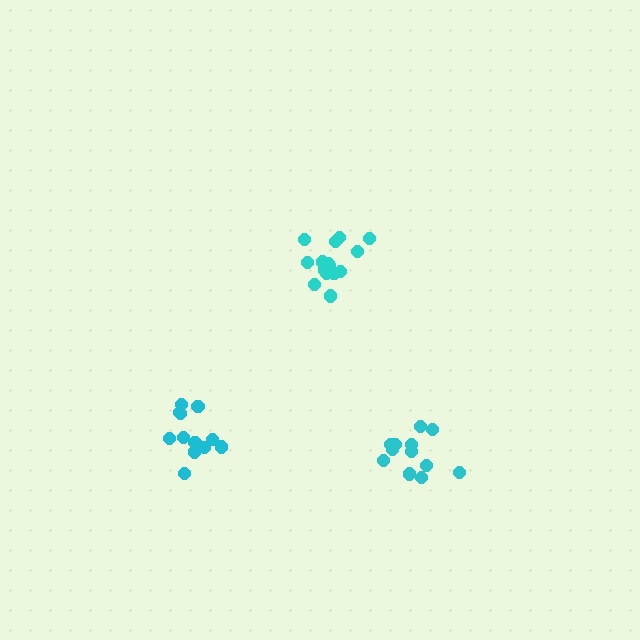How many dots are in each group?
Group 1: 17 dots, Group 2: 12 dots, Group 3: 12 dots (41 total).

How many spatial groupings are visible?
There are 3 spatial groupings.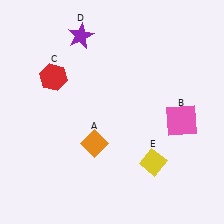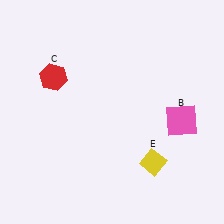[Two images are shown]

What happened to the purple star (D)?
The purple star (D) was removed in Image 2. It was in the top-left area of Image 1.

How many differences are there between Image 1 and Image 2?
There are 2 differences between the two images.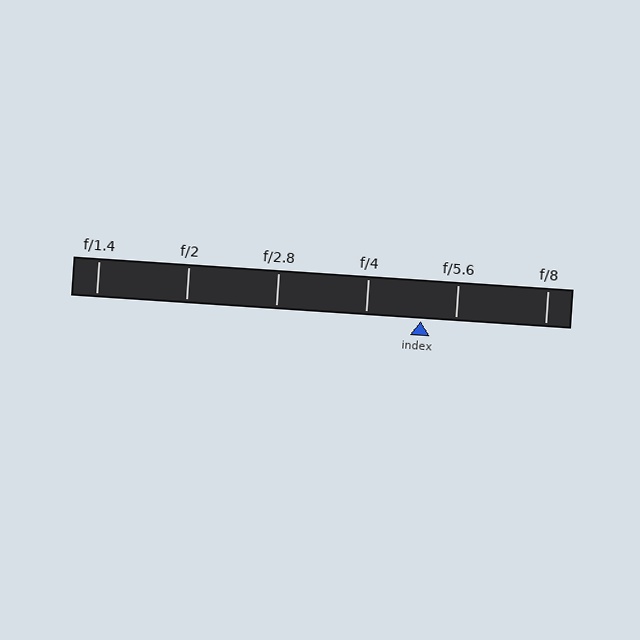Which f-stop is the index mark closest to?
The index mark is closest to f/5.6.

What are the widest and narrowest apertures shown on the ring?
The widest aperture shown is f/1.4 and the narrowest is f/8.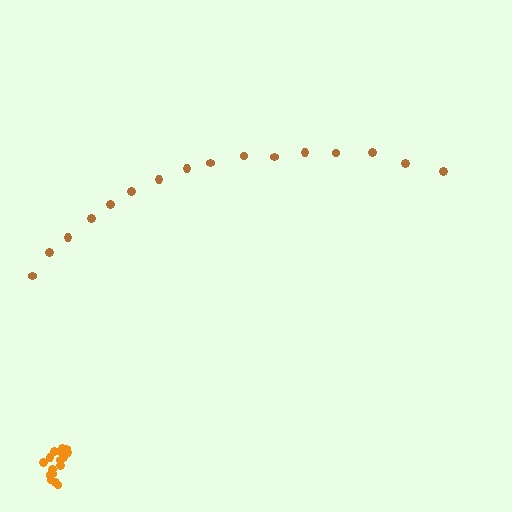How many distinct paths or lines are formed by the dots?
There are 2 distinct paths.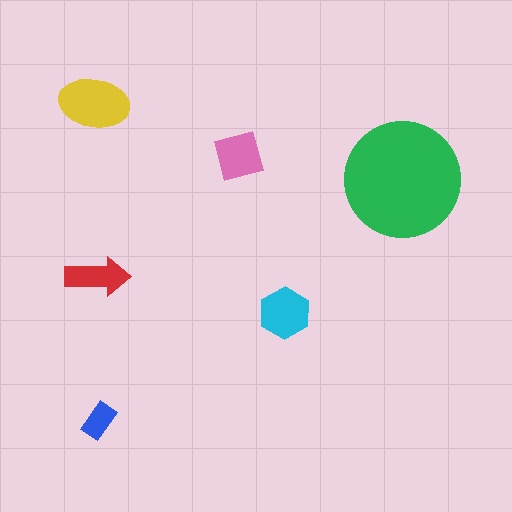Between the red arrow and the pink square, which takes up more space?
The pink square.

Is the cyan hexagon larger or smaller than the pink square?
Larger.